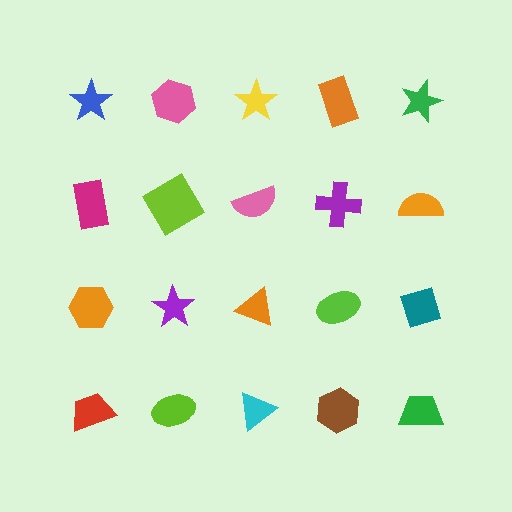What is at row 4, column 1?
A red trapezoid.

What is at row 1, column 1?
A blue star.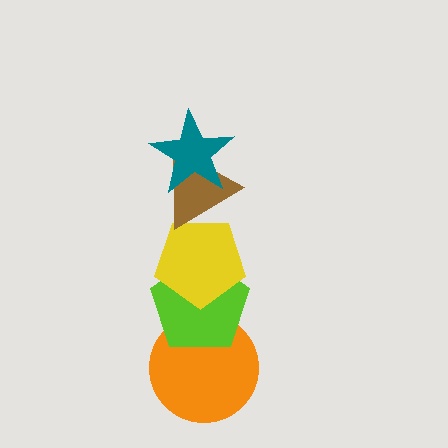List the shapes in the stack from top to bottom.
From top to bottom: the teal star, the brown triangle, the yellow pentagon, the lime pentagon, the orange circle.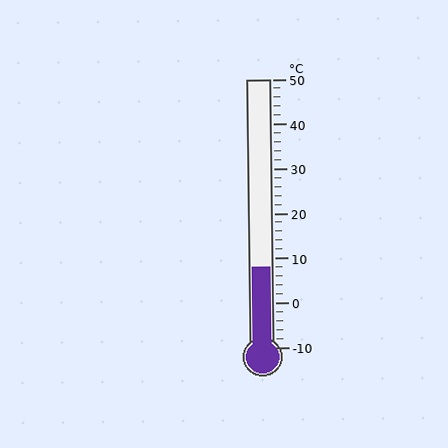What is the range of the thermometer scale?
The thermometer scale ranges from -10°C to 50°C.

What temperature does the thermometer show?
The thermometer shows approximately 8°C.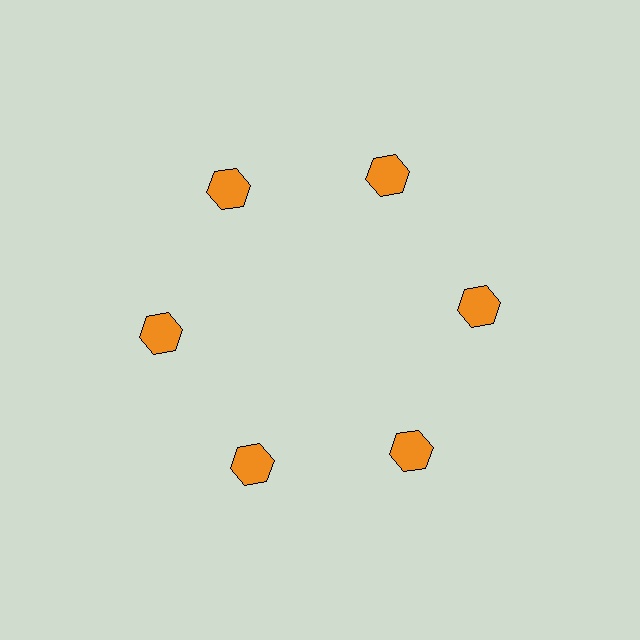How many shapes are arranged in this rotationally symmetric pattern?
There are 6 shapes, arranged in 6 groups of 1.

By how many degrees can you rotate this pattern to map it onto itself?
The pattern maps onto itself every 60 degrees of rotation.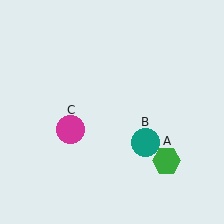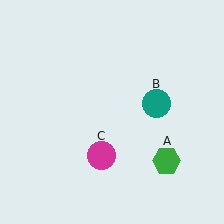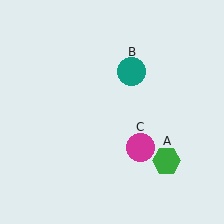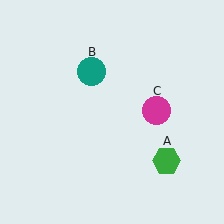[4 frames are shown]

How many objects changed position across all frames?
2 objects changed position: teal circle (object B), magenta circle (object C).